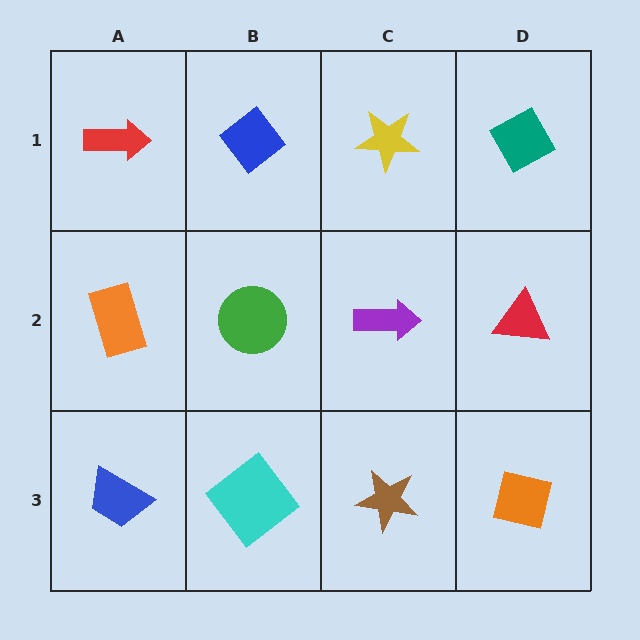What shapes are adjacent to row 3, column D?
A red triangle (row 2, column D), a brown star (row 3, column C).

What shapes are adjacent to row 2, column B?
A blue diamond (row 1, column B), a cyan diamond (row 3, column B), an orange rectangle (row 2, column A), a purple arrow (row 2, column C).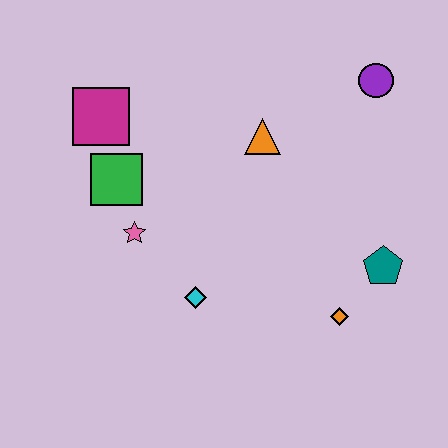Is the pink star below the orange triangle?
Yes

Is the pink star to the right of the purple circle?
No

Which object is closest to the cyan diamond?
The pink star is closest to the cyan diamond.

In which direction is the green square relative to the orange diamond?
The green square is to the left of the orange diamond.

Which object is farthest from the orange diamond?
The magenta square is farthest from the orange diamond.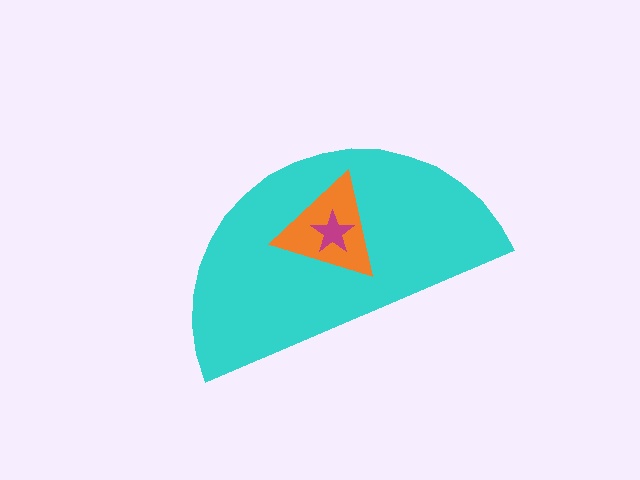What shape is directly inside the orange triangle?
The magenta star.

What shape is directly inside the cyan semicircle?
The orange triangle.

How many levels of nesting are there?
3.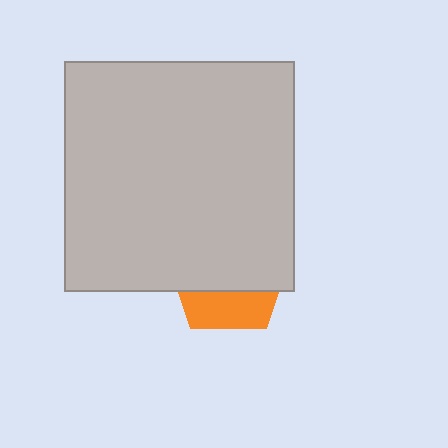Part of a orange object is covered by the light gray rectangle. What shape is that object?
It is a pentagon.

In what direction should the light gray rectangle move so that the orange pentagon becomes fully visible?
The light gray rectangle should move up. That is the shortest direction to clear the overlap and leave the orange pentagon fully visible.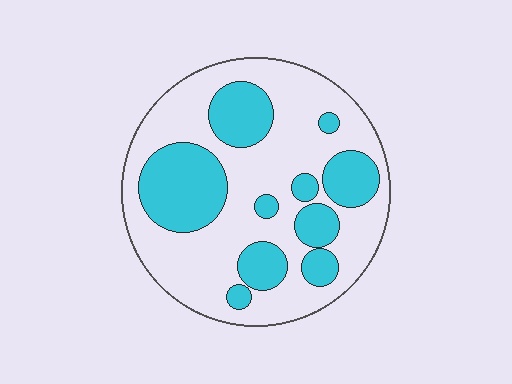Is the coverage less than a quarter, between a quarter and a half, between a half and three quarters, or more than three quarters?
Between a quarter and a half.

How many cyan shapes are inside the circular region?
10.